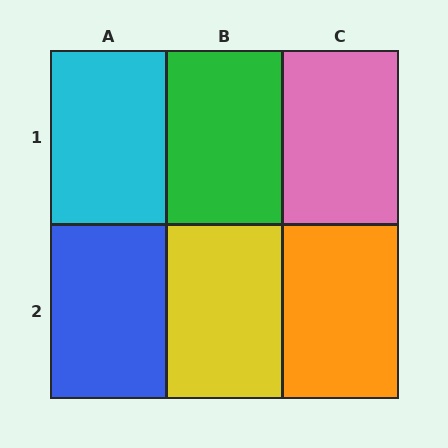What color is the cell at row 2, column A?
Blue.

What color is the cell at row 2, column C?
Orange.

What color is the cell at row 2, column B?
Yellow.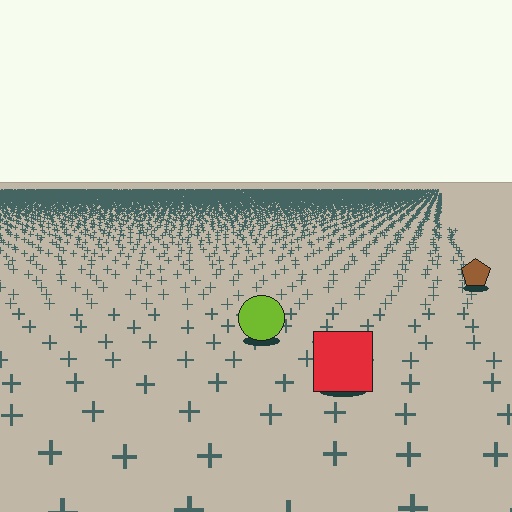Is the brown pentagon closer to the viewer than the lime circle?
No. The lime circle is closer — you can tell from the texture gradient: the ground texture is coarser near it.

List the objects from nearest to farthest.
From nearest to farthest: the red square, the lime circle, the brown pentagon.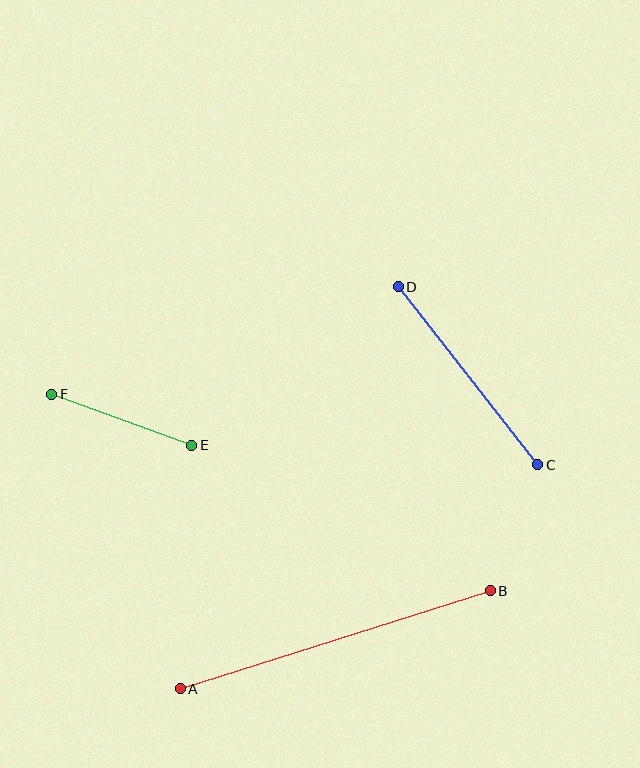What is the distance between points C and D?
The distance is approximately 226 pixels.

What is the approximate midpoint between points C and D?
The midpoint is at approximately (468, 376) pixels.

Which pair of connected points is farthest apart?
Points A and B are farthest apart.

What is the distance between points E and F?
The distance is approximately 149 pixels.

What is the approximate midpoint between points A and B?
The midpoint is at approximately (335, 640) pixels.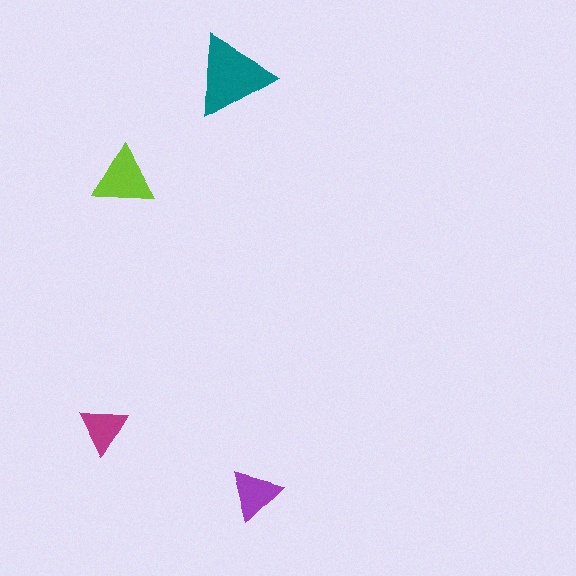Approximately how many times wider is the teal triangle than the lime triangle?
About 1.5 times wider.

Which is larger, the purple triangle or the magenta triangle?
The purple one.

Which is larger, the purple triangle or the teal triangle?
The teal one.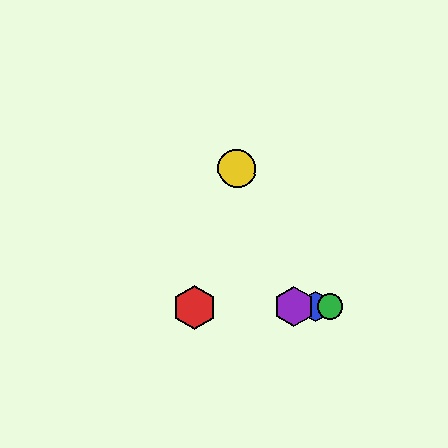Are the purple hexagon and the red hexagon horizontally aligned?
Yes, both are at y≈307.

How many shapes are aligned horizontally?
4 shapes (the red hexagon, the blue hexagon, the green circle, the purple hexagon) are aligned horizontally.